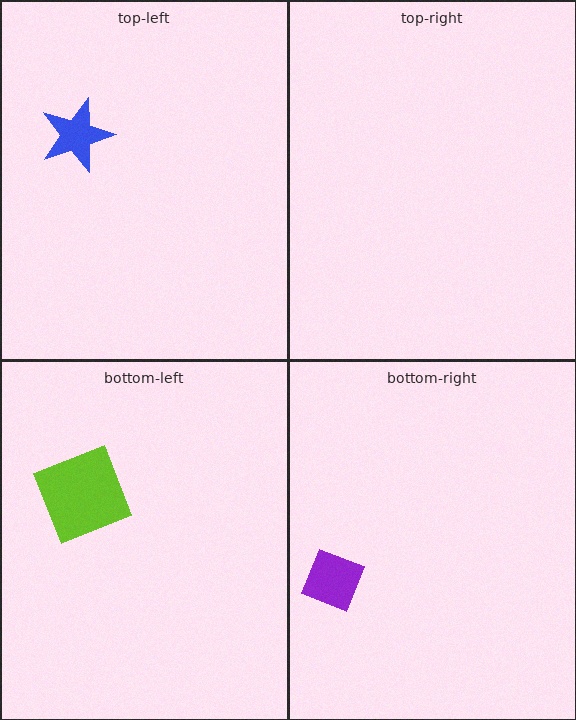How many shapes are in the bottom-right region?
1.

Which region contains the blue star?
The top-left region.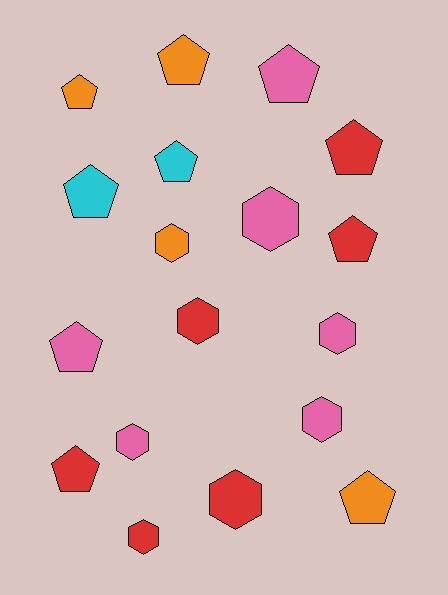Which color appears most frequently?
Red, with 6 objects.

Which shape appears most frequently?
Pentagon, with 10 objects.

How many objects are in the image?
There are 18 objects.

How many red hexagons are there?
There are 3 red hexagons.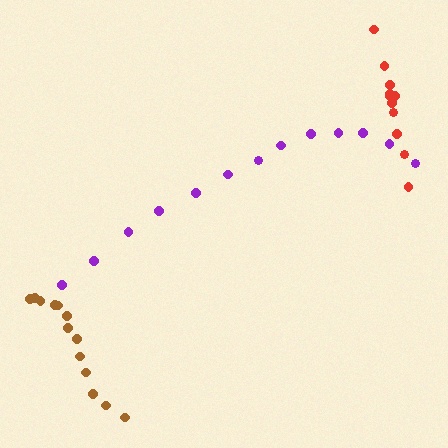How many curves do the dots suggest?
There are 3 distinct paths.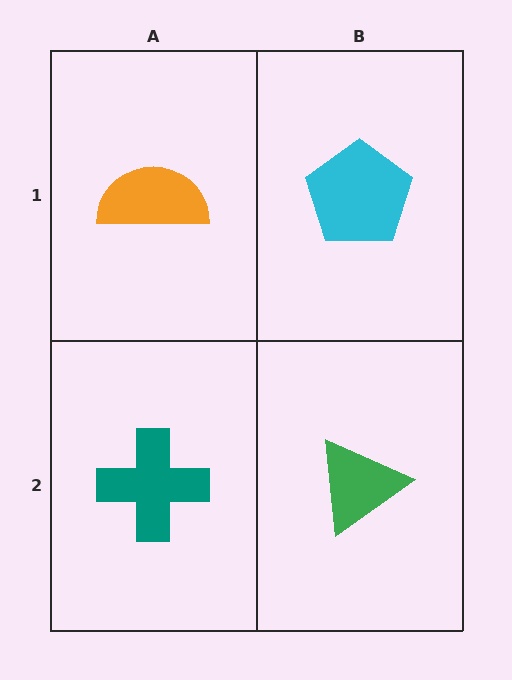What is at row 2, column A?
A teal cross.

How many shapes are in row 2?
2 shapes.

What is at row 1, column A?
An orange semicircle.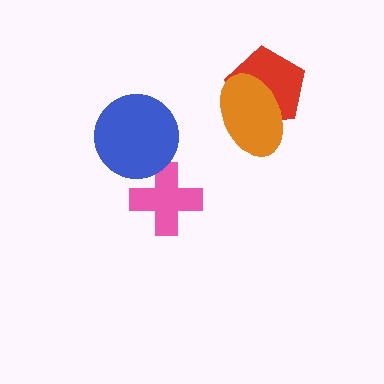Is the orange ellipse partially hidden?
No, no other shape covers it.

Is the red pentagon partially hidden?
Yes, it is partially covered by another shape.